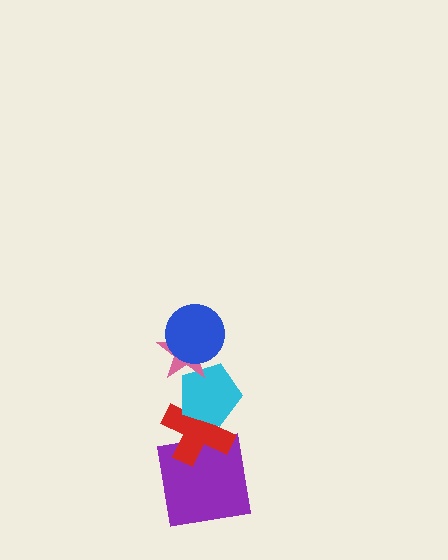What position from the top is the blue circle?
The blue circle is 1st from the top.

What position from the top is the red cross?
The red cross is 4th from the top.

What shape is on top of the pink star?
The blue circle is on top of the pink star.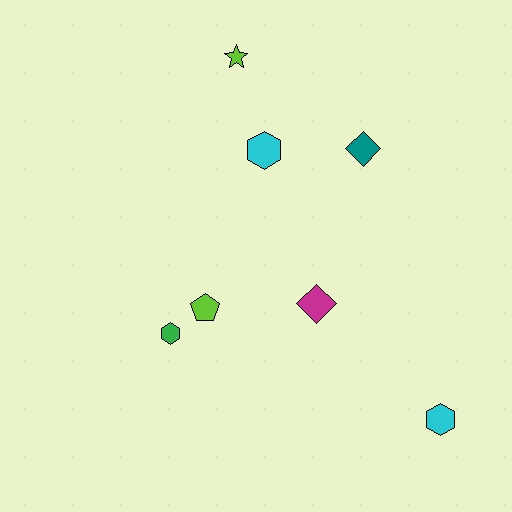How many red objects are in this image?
There are no red objects.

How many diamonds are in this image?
There are 2 diamonds.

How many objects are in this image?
There are 7 objects.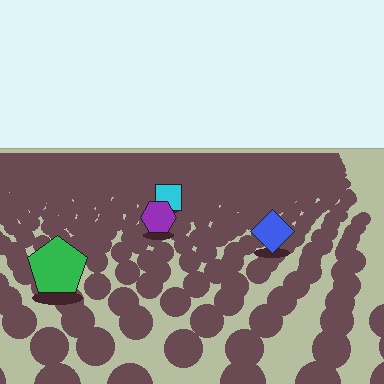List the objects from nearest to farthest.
From nearest to farthest: the green pentagon, the blue diamond, the purple hexagon, the cyan square.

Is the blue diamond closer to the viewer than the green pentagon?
No. The green pentagon is closer — you can tell from the texture gradient: the ground texture is coarser near it.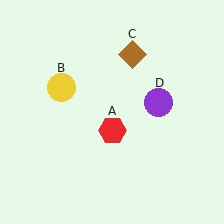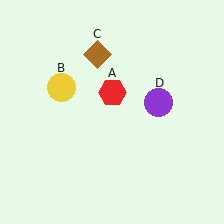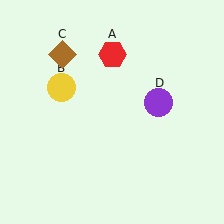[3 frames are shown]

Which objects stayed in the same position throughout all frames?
Yellow circle (object B) and purple circle (object D) remained stationary.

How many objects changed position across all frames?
2 objects changed position: red hexagon (object A), brown diamond (object C).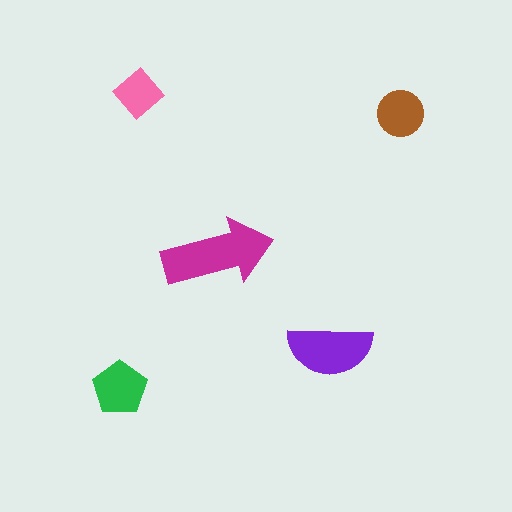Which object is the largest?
The magenta arrow.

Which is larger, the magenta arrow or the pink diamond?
The magenta arrow.